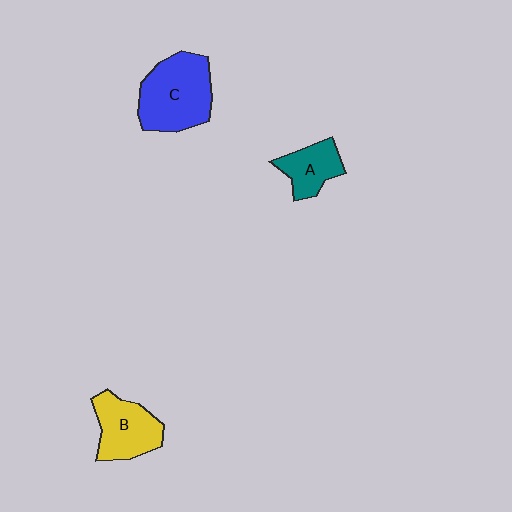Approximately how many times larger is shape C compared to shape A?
Approximately 1.9 times.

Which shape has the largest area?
Shape C (blue).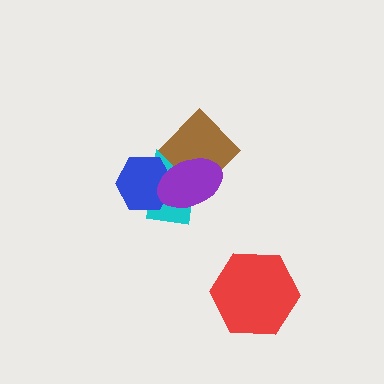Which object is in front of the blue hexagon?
The purple ellipse is in front of the blue hexagon.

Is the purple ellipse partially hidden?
No, no other shape covers it.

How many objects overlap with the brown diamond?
2 objects overlap with the brown diamond.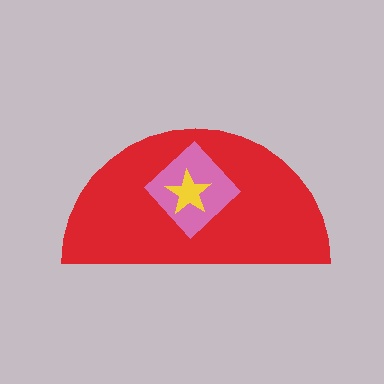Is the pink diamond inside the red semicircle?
Yes.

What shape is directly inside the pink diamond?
The yellow star.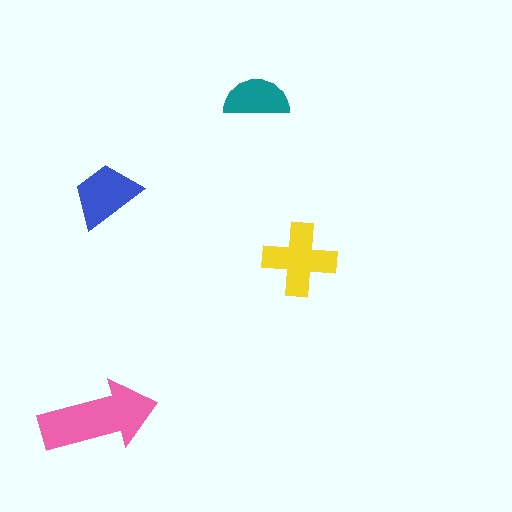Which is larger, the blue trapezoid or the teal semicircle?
The blue trapezoid.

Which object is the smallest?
The teal semicircle.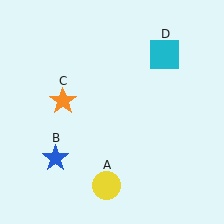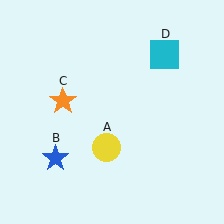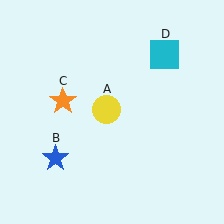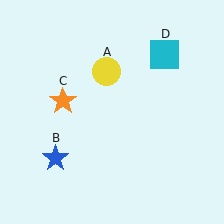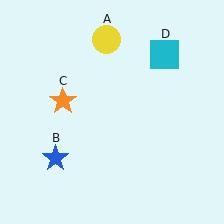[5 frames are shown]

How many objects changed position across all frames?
1 object changed position: yellow circle (object A).